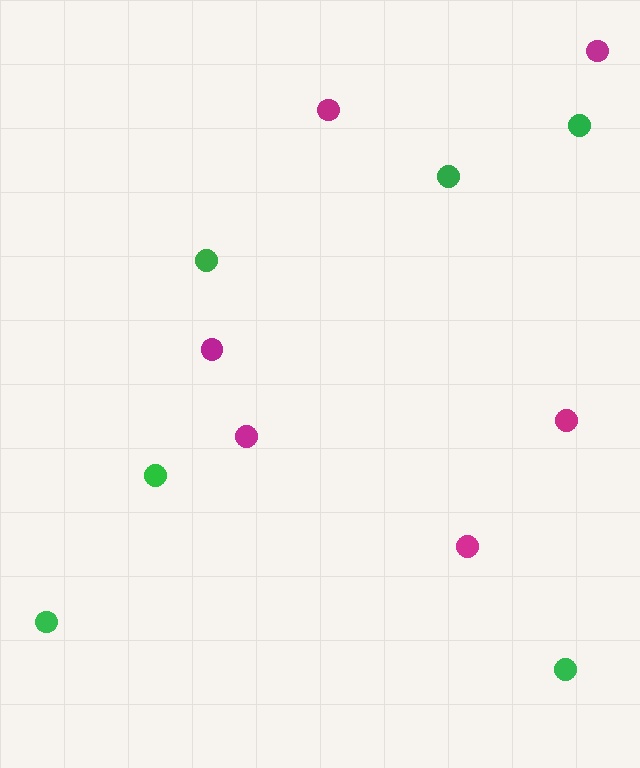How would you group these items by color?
There are 2 groups: one group of magenta circles (6) and one group of green circles (6).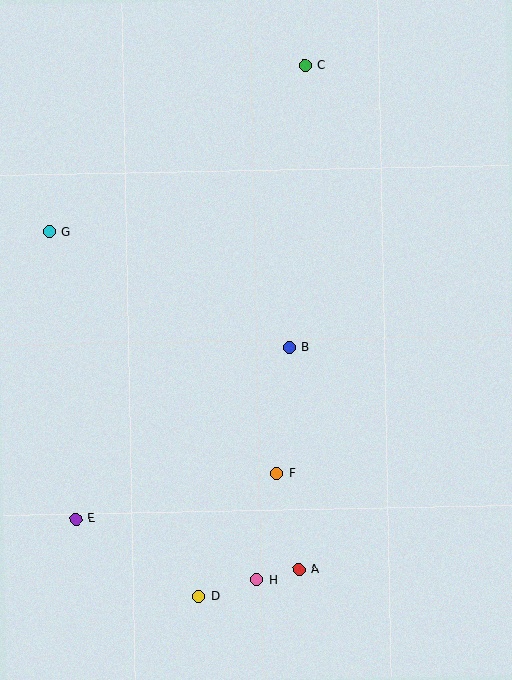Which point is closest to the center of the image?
Point B at (290, 348) is closest to the center.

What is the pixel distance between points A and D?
The distance between A and D is 103 pixels.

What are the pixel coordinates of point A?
Point A is at (299, 570).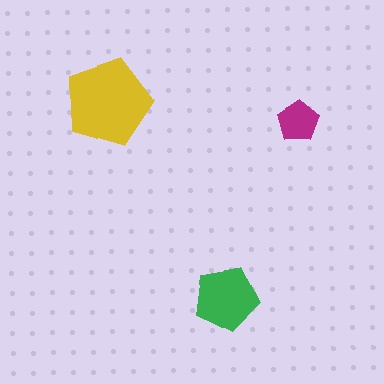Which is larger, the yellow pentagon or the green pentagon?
The yellow one.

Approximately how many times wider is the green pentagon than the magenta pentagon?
About 1.5 times wider.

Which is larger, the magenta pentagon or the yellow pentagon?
The yellow one.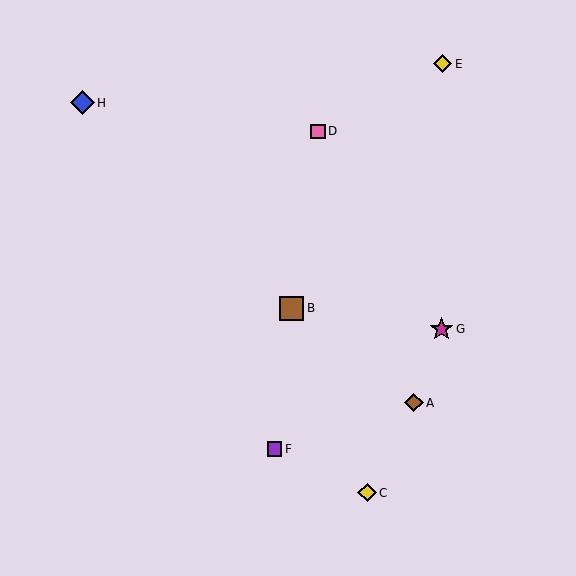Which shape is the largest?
The blue diamond (labeled H) is the largest.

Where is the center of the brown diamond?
The center of the brown diamond is at (414, 403).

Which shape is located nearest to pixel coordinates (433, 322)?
The magenta star (labeled G) at (442, 329) is nearest to that location.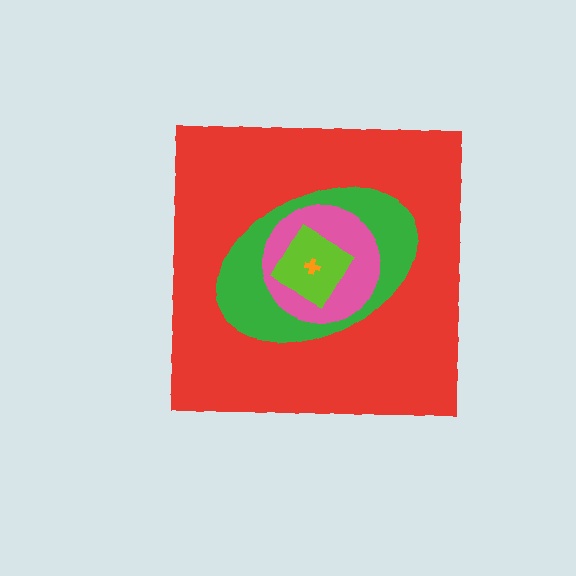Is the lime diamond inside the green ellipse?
Yes.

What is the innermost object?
The orange cross.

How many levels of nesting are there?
5.